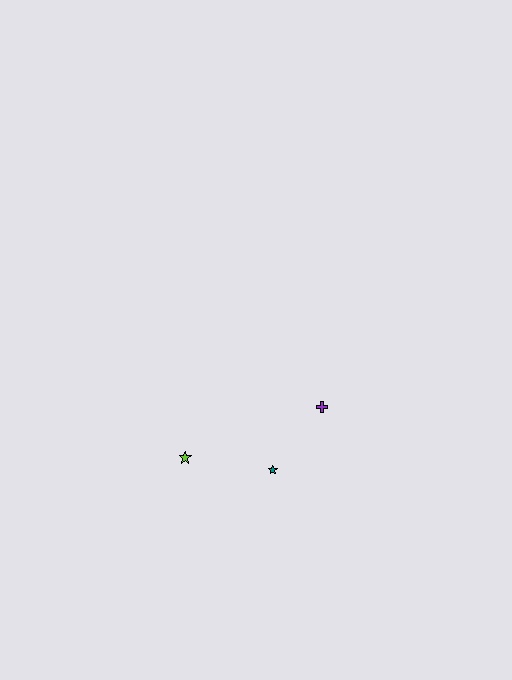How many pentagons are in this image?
There are no pentagons.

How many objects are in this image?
There are 3 objects.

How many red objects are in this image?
There are no red objects.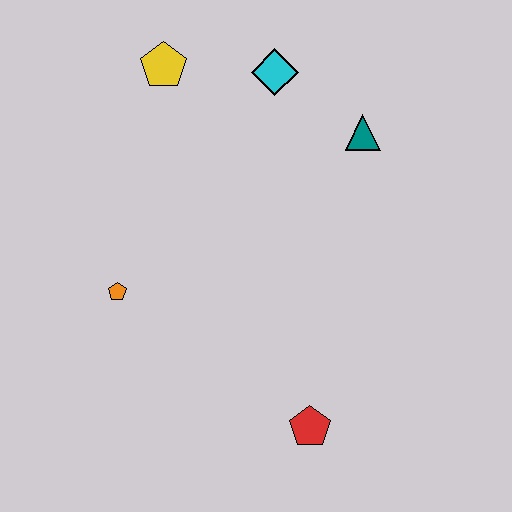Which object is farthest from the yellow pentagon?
The red pentagon is farthest from the yellow pentagon.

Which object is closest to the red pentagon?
The orange pentagon is closest to the red pentagon.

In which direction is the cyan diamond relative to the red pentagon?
The cyan diamond is above the red pentagon.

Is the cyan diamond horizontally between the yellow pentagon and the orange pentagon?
No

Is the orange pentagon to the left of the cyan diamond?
Yes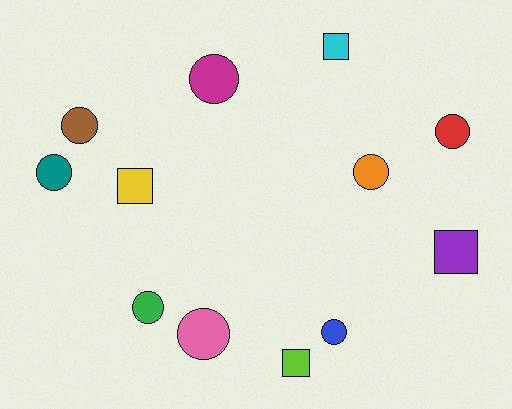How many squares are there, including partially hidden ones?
There are 4 squares.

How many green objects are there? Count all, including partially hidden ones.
There is 1 green object.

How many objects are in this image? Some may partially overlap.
There are 12 objects.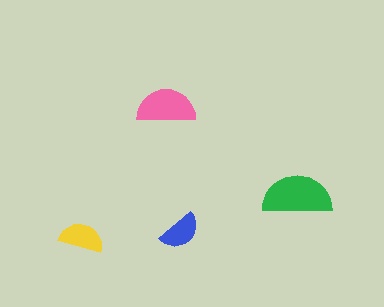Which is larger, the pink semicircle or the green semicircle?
The green one.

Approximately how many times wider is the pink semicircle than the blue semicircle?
About 1.5 times wider.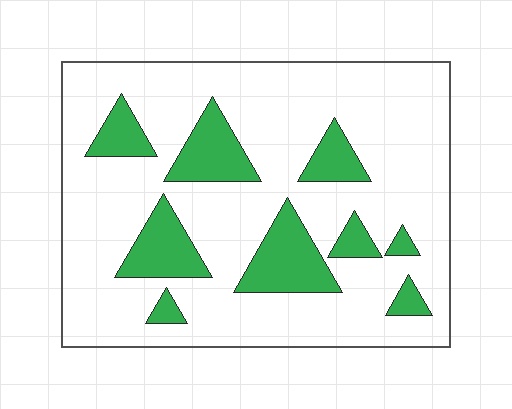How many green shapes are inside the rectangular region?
9.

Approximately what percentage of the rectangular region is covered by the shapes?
Approximately 20%.